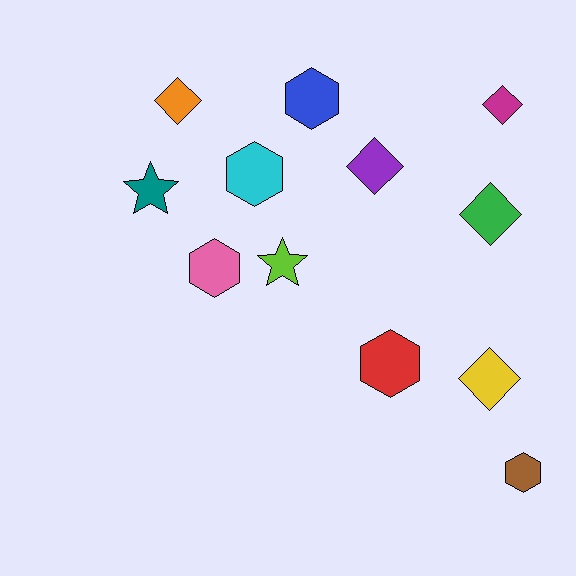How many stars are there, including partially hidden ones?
There are 2 stars.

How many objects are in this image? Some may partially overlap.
There are 12 objects.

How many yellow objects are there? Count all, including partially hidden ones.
There is 1 yellow object.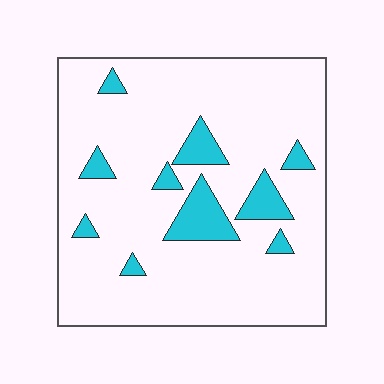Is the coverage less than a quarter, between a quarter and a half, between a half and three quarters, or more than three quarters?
Less than a quarter.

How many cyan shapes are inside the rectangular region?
10.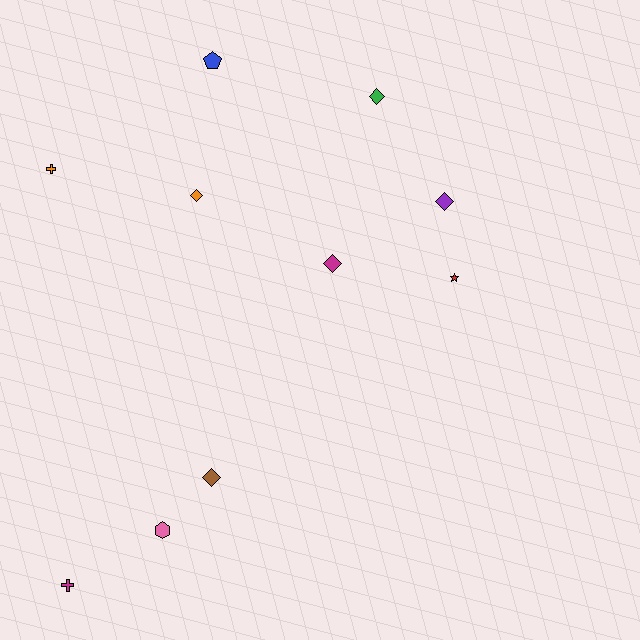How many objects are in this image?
There are 10 objects.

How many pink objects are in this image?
There is 1 pink object.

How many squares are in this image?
There are no squares.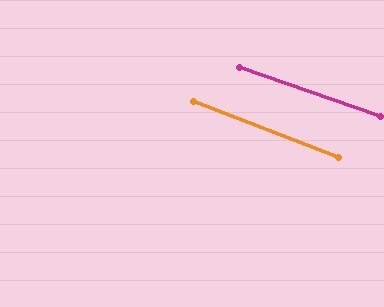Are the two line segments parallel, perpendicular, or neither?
Parallel — their directions differ by only 1.7°.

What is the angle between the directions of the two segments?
Approximately 2 degrees.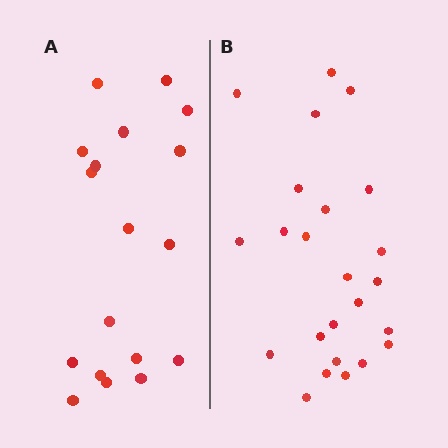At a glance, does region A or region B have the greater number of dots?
Region B (the right region) has more dots.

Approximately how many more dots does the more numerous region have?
Region B has about 6 more dots than region A.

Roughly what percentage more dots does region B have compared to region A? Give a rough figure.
About 35% more.